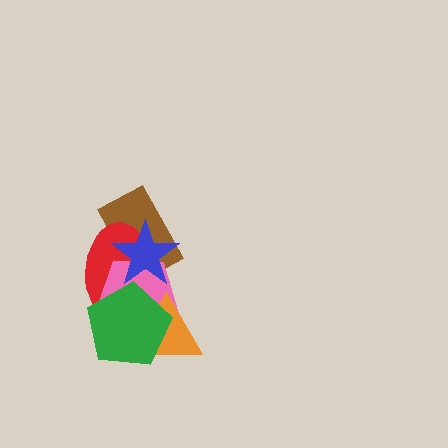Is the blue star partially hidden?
No, no other shape covers it.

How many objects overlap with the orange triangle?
2 objects overlap with the orange triangle.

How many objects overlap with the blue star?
3 objects overlap with the blue star.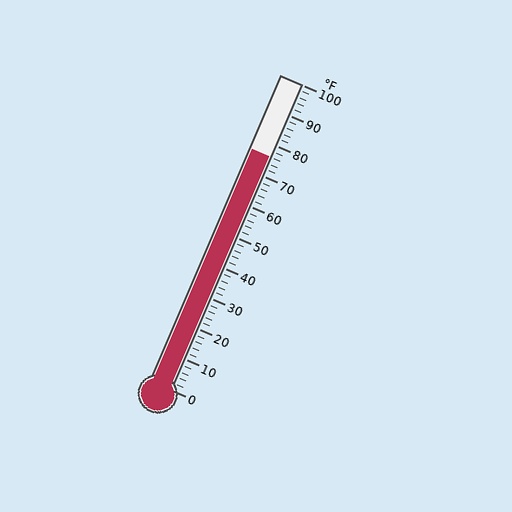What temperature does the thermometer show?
The thermometer shows approximately 76°F.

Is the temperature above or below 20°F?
The temperature is above 20°F.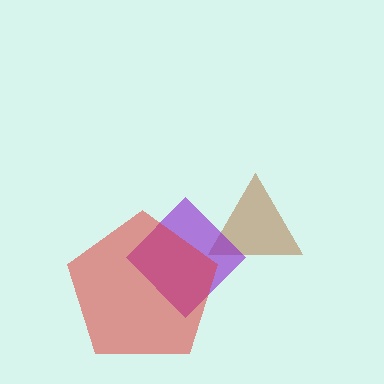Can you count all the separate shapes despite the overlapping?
Yes, there are 3 separate shapes.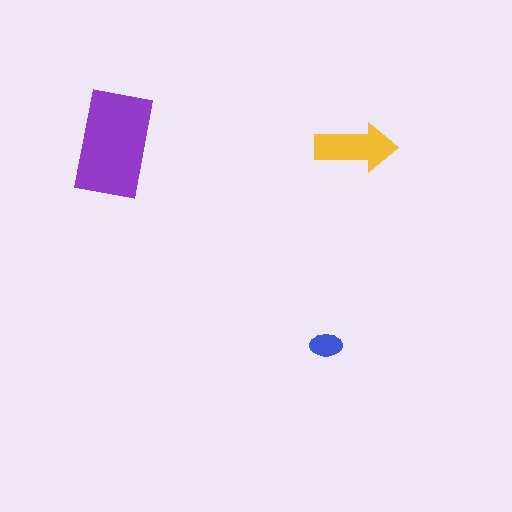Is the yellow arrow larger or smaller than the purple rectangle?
Smaller.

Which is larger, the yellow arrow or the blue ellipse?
The yellow arrow.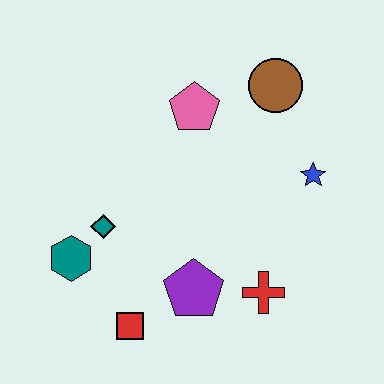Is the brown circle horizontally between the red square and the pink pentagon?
No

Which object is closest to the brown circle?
The pink pentagon is closest to the brown circle.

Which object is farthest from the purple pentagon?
The brown circle is farthest from the purple pentagon.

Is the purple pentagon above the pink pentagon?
No